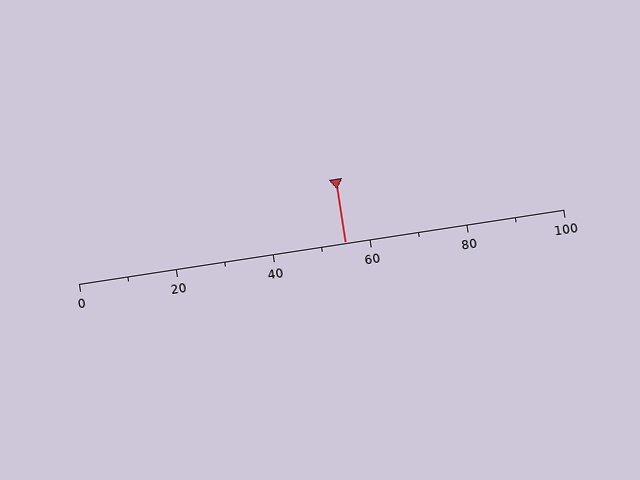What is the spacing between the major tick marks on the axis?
The major ticks are spaced 20 apart.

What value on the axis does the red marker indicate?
The marker indicates approximately 55.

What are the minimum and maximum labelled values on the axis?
The axis runs from 0 to 100.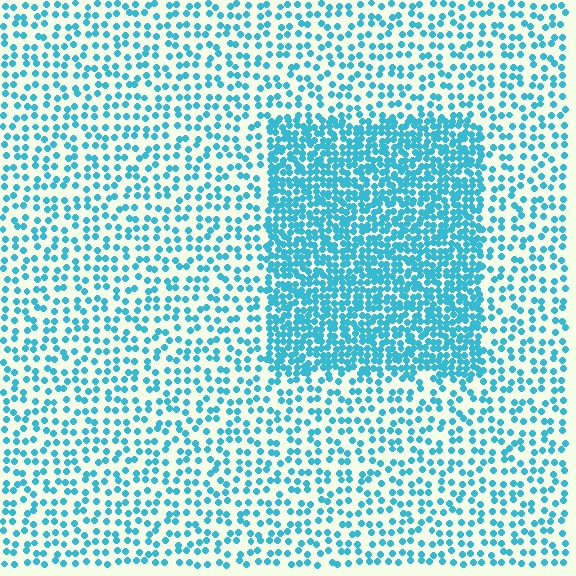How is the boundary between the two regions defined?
The boundary is defined by a change in element density (approximately 2.4x ratio). All elements are the same color, size, and shape.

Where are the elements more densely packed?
The elements are more densely packed inside the rectangle boundary.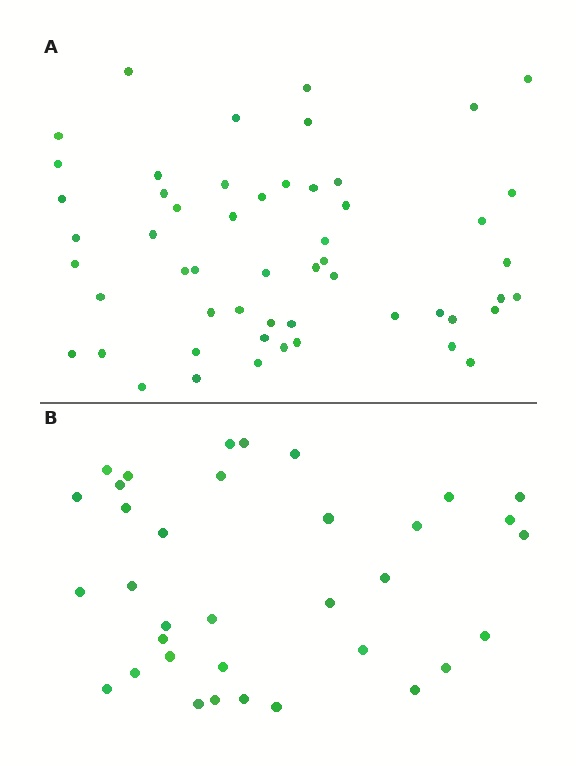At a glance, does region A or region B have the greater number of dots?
Region A (the top region) has more dots.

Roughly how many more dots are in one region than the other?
Region A has approximately 20 more dots than region B.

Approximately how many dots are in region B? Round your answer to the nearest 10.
About 40 dots. (The exact count is 35, which rounds to 40.)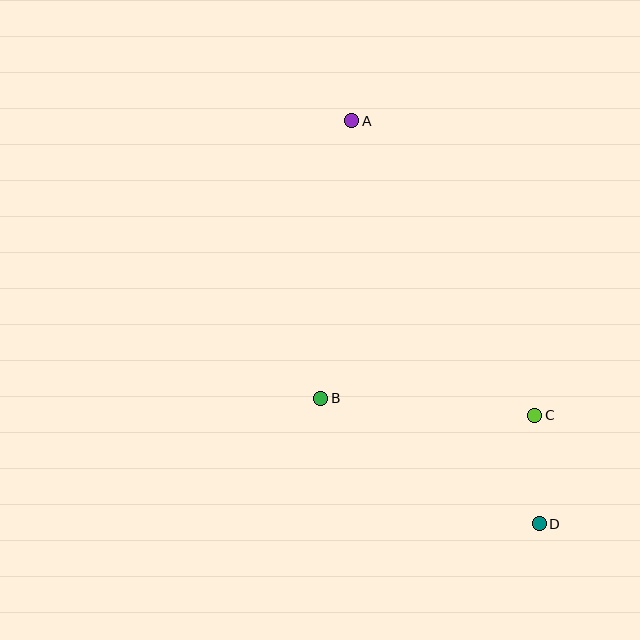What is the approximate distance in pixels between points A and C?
The distance between A and C is approximately 347 pixels.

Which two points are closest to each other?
Points C and D are closest to each other.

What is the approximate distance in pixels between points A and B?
The distance between A and B is approximately 279 pixels.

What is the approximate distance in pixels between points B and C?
The distance between B and C is approximately 214 pixels.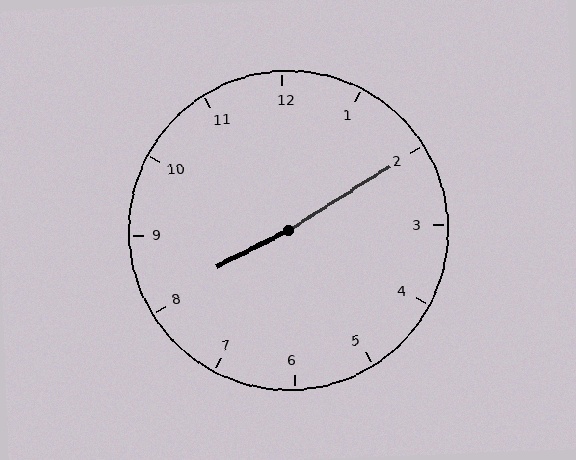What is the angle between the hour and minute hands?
Approximately 175 degrees.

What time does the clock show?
8:10.